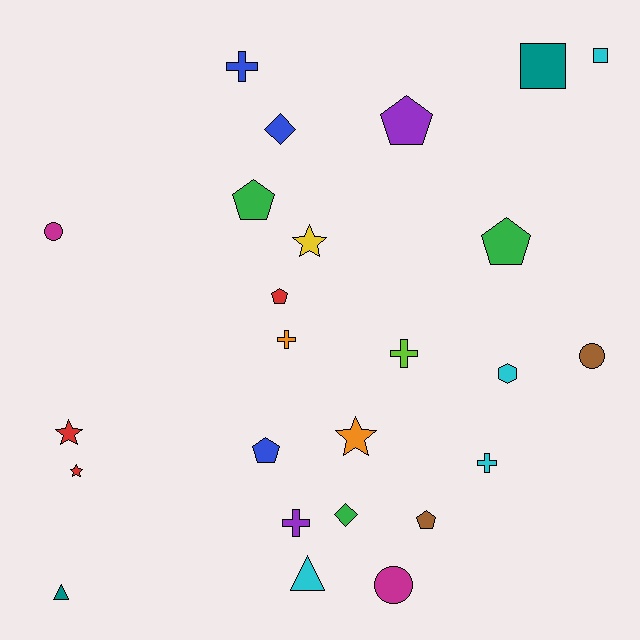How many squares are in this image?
There are 2 squares.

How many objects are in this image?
There are 25 objects.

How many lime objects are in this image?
There is 1 lime object.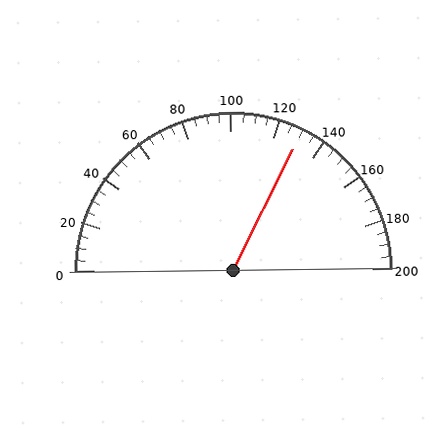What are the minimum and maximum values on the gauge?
The gauge ranges from 0 to 200.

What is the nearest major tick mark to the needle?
The nearest major tick mark is 120.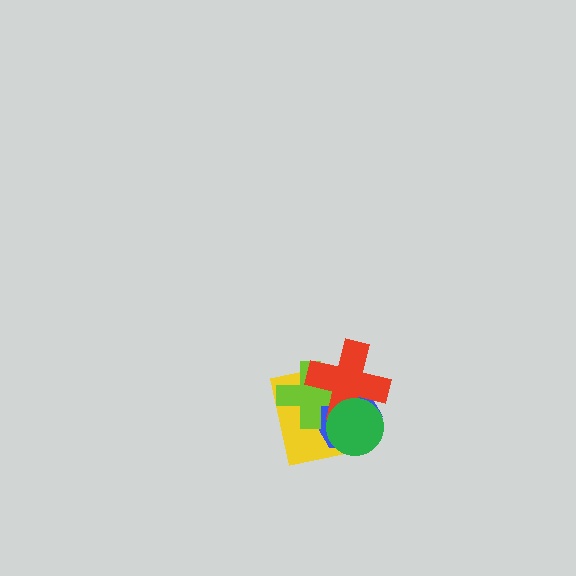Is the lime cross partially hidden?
Yes, it is partially covered by another shape.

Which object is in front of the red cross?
The green circle is in front of the red cross.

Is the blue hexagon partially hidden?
Yes, it is partially covered by another shape.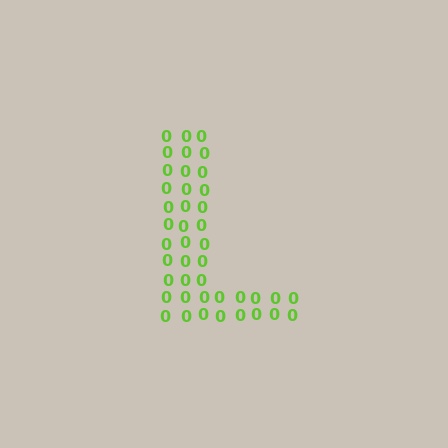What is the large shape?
The large shape is the letter L.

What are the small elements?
The small elements are digit 0's.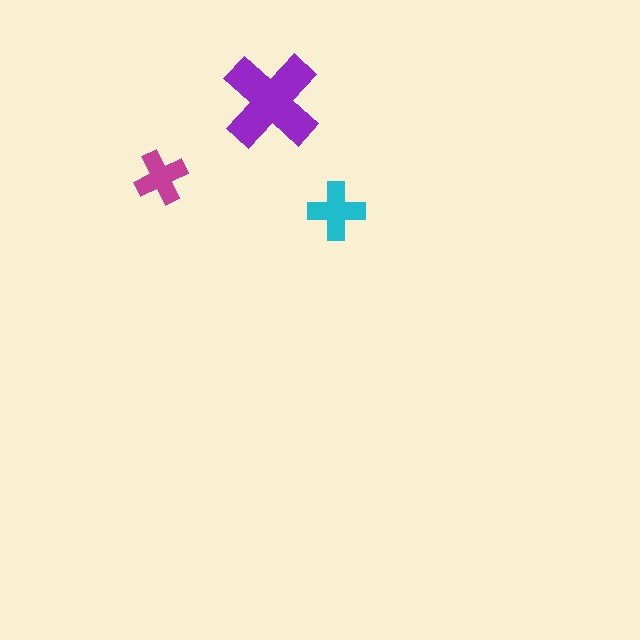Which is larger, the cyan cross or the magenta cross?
The cyan one.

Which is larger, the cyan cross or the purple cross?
The purple one.